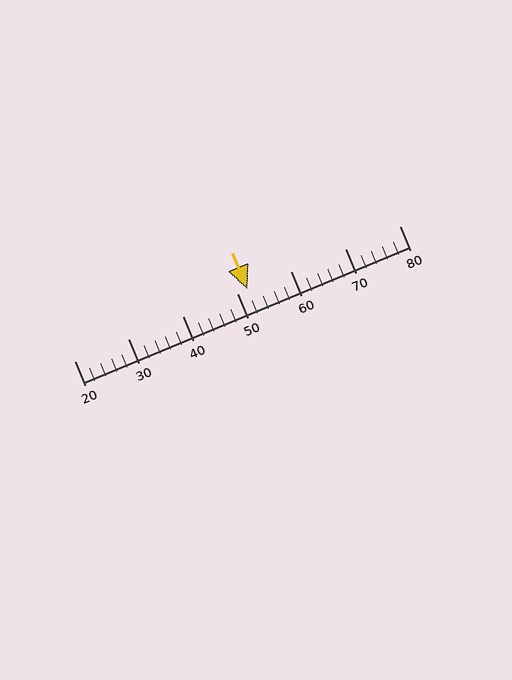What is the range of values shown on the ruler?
The ruler shows values from 20 to 80.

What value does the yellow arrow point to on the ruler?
The yellow arrow points to approximately 52.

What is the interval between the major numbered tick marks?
The major tick marks are spaced 10 units apart.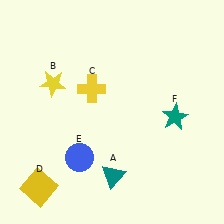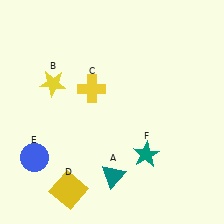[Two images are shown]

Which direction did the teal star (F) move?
The teal star (F) moved down.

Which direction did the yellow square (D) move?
The yellow square (D) moved right.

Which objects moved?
The objects that moved are: the yellow square (D), the blue circle (E), the teal star (F).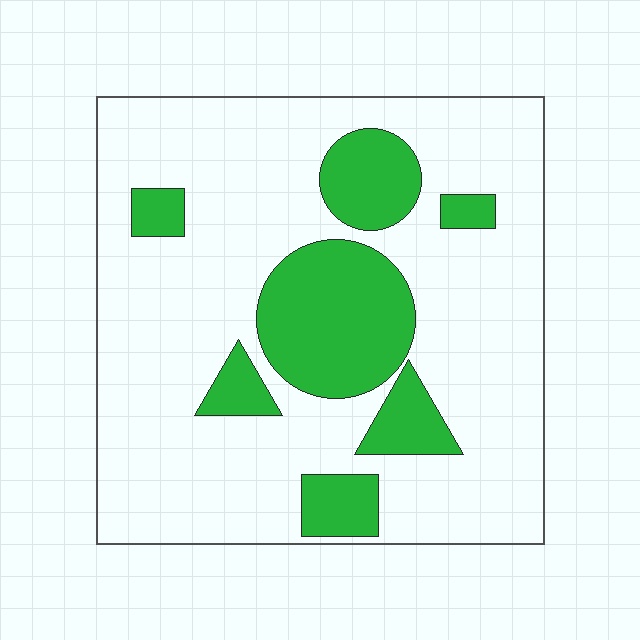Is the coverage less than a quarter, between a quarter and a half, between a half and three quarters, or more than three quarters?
Less than a quarter.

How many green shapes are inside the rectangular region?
7.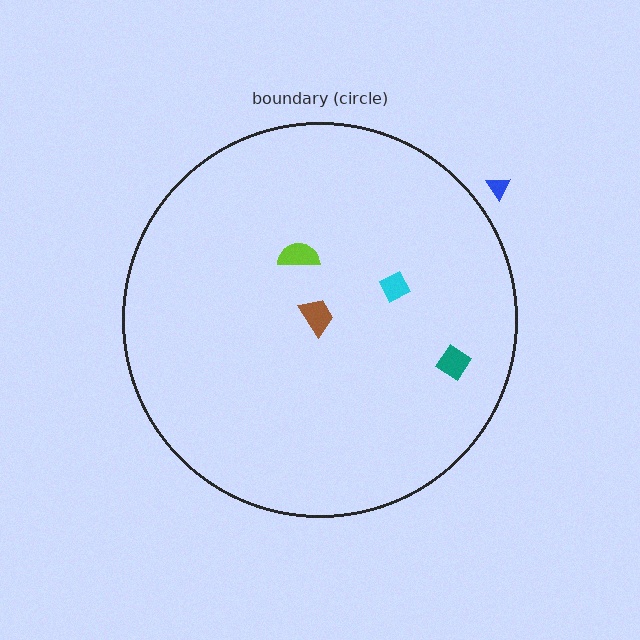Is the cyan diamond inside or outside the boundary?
Inside.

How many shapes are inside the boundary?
4 inside, 1 outside.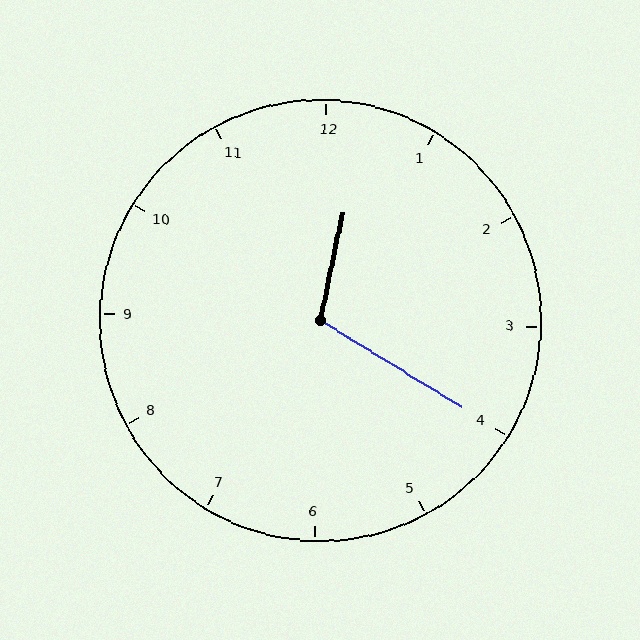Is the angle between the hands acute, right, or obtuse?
It is obtuse.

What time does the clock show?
12:20.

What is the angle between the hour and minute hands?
Approximately 110 degrees.